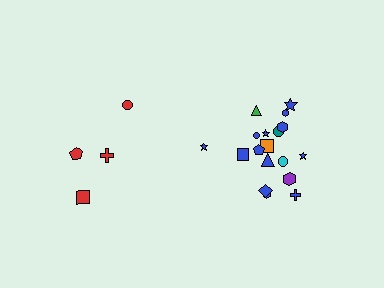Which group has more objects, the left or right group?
The right group.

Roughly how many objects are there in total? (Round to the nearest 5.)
Roughly 20 objects in total.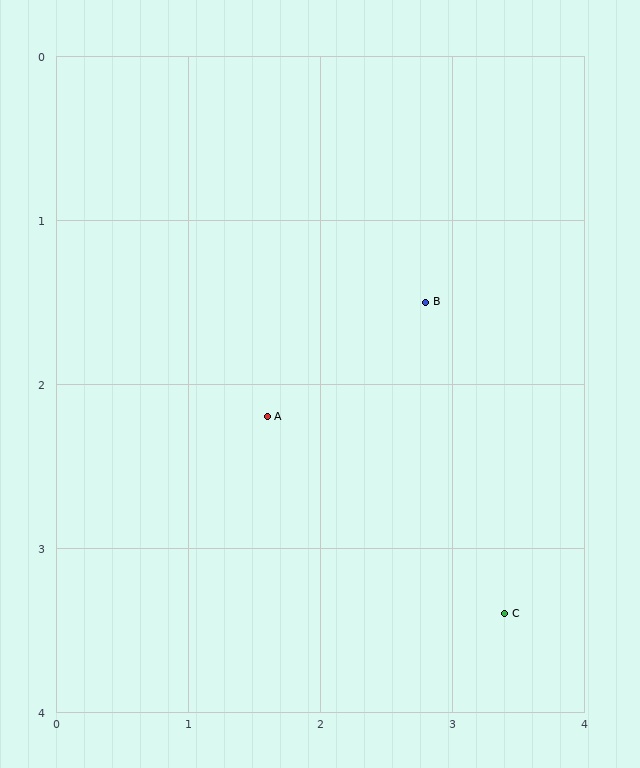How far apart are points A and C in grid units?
Points A and C are about 2.2 grid units apart.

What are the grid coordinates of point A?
Point A is at approximately (1.6, 2.2).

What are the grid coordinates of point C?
Point C is at approximately (3.4, 3.4).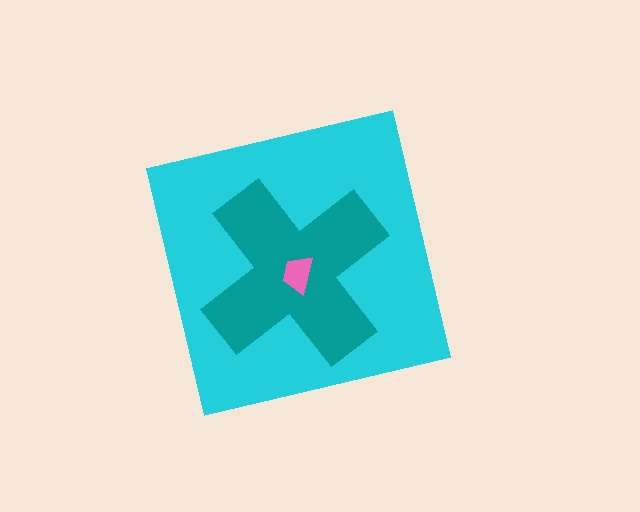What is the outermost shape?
The cyan square.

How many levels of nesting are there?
3.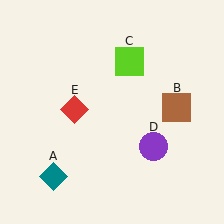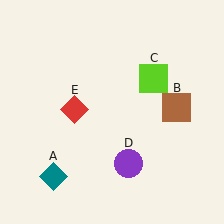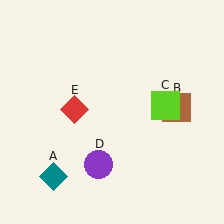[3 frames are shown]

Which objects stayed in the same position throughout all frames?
Teal diamond (object A) and brown square (object B) and red diamond (object E) remained stationary.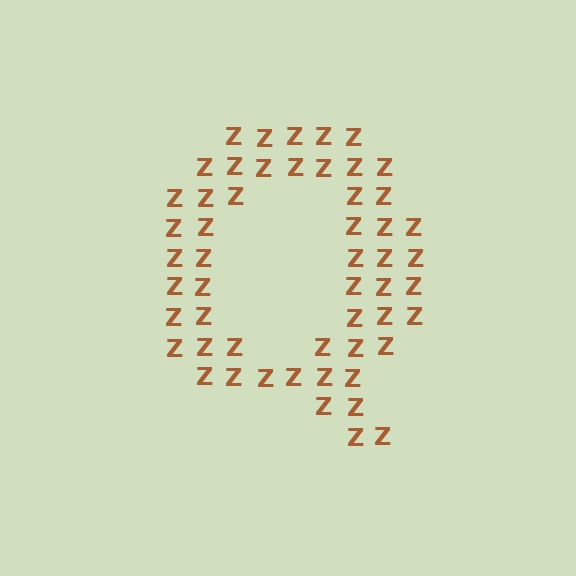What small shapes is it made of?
It is made of small letter Z's.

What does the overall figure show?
The overall figure shows the letter Q.